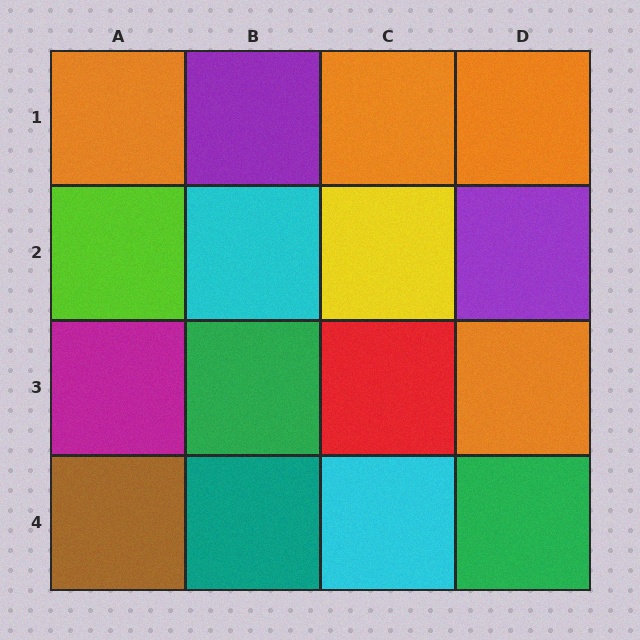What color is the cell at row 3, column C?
Red.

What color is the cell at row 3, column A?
Magenta.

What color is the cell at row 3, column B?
Green.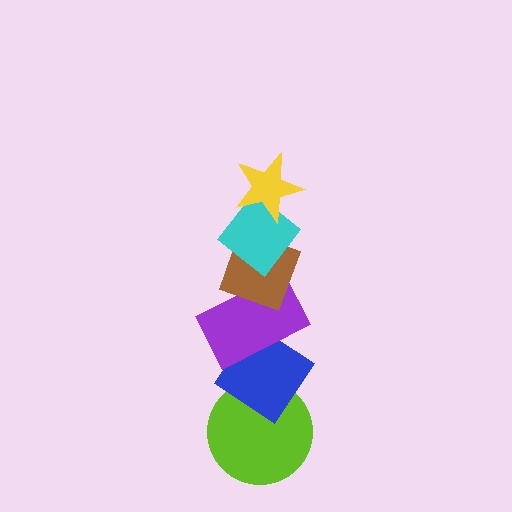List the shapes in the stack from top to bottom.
From top to bottom: the yellow star, the cyan diamond, the brown diamond, the purple rectangle, the blue diamond, the lime circle.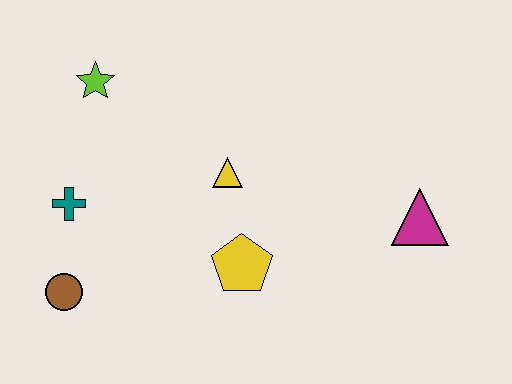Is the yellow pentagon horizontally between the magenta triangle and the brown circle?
Yes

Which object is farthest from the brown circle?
The magenta triangle is farthest from the brown circle.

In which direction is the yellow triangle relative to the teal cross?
The yellow triangle is to the right of the teal cross.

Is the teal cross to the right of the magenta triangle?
No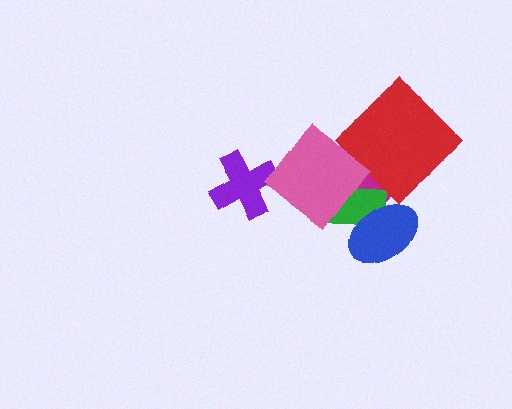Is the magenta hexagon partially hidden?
Yes, it is partially covered by another shape.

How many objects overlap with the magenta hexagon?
4 objects overlap with the magenta hexagon.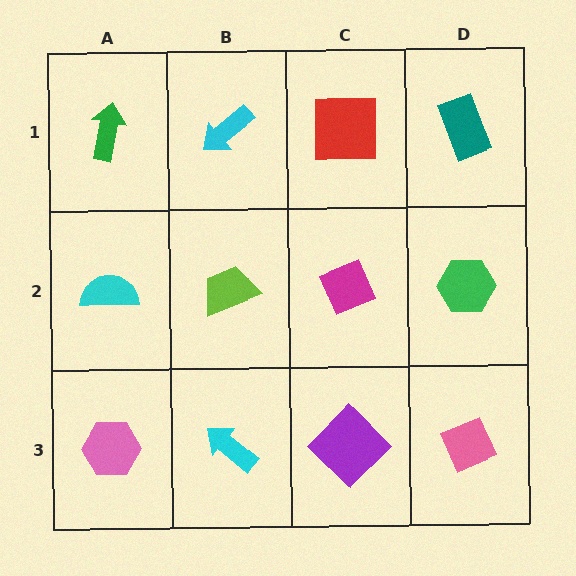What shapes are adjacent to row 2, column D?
A teal rectangle (row 1, column D), a pink diamond (row 3, column D), a magenta diamond (row 2, column C).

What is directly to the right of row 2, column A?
A lime trapezoid.